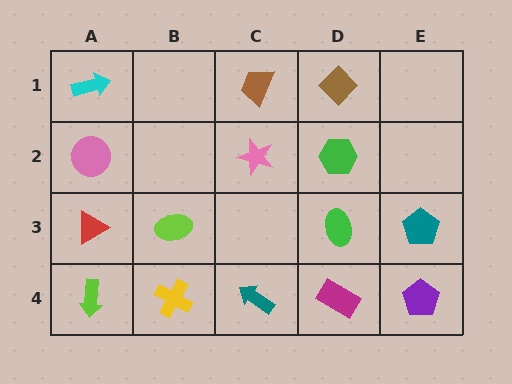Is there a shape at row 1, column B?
No, that cell is empty.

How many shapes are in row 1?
3 shapes.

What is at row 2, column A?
A pink circle.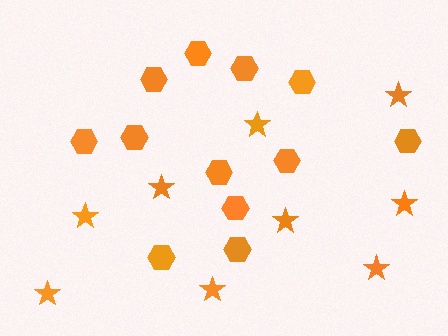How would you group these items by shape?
There are 2 groups: one group of hexagons (12) and one group of stars (9).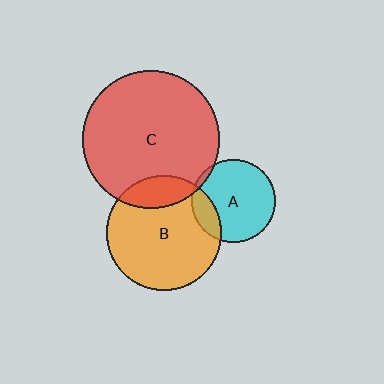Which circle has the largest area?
Circle C (red).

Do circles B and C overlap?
Yes.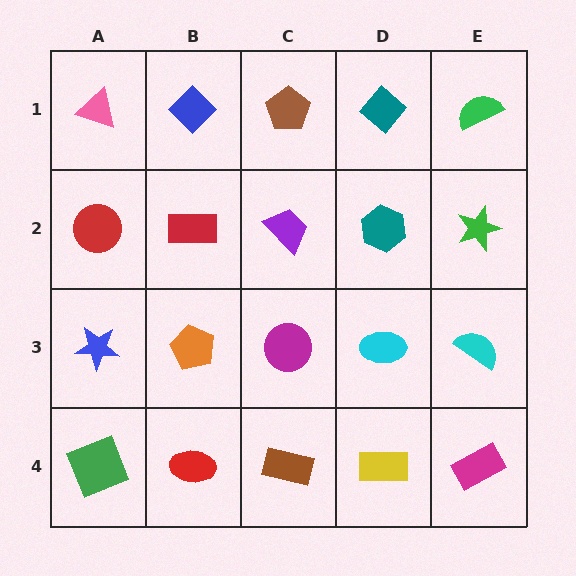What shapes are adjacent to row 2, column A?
A pink triangle (row 1, column A), a blue star (row 3, column A), a red rectangle (row 2, column B).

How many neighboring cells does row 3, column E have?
3.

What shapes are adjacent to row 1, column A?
A red circle (row 2, column A), a blue diamond (row 1, column B).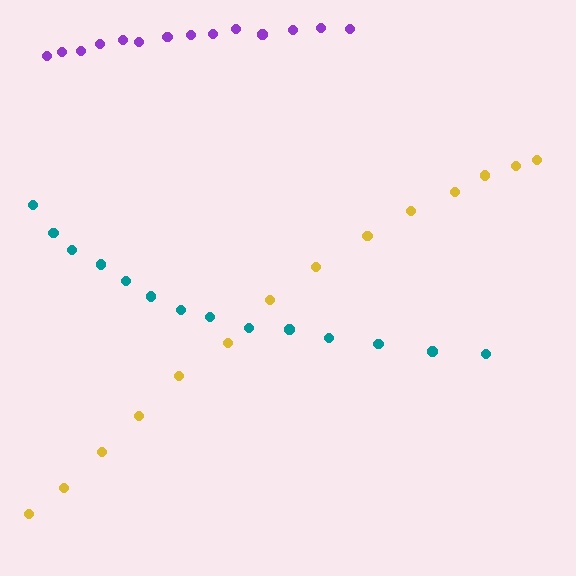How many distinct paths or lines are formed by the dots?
There are 3 distinct paths.